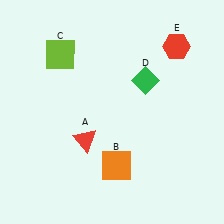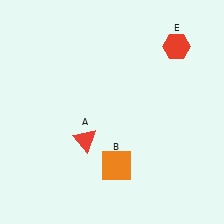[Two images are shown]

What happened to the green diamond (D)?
The green diamond (D) was removed in Image 2. It was in the top-right area of Image 1.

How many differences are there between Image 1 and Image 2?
There are 2 differences between the two images.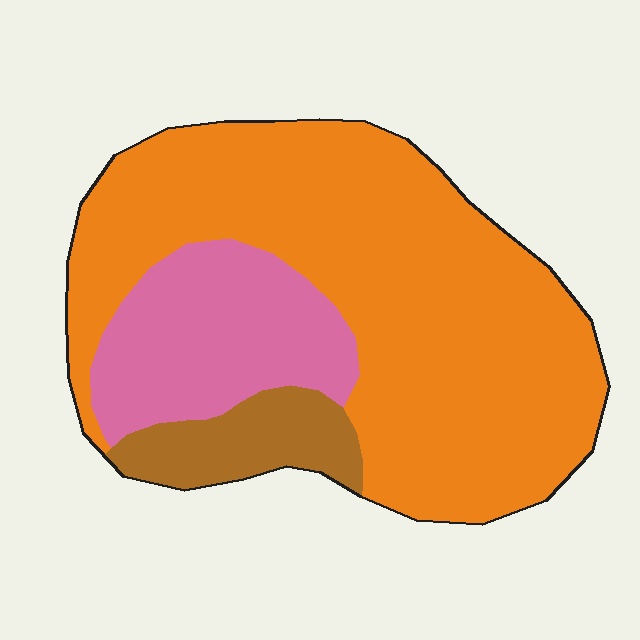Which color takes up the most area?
Orange, at roughly 70%.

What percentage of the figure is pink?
Pink covers 21% of the figure.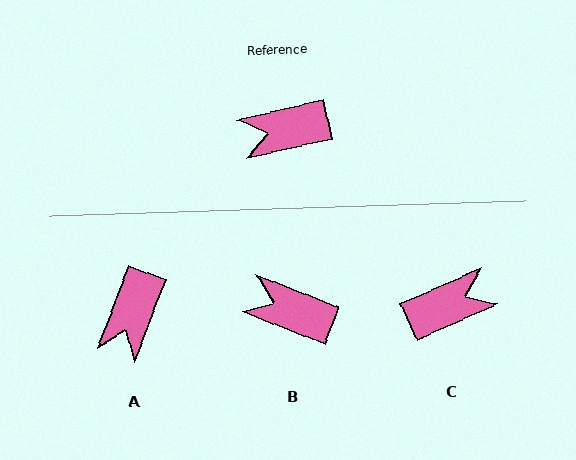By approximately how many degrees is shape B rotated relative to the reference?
Approximately 35 degrees clockwise.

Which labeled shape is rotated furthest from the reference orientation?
C, about 169 degrees away.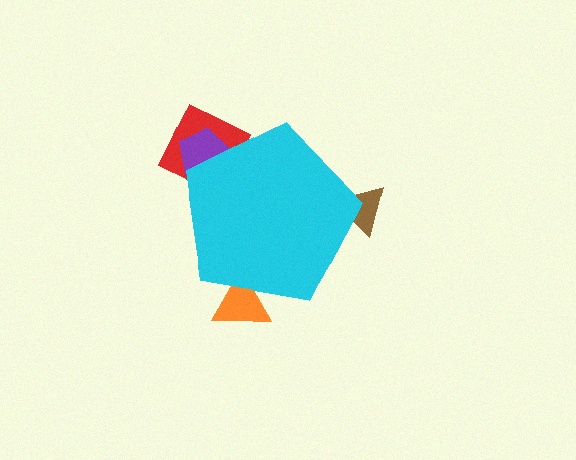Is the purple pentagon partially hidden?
Yes, the purple pentagon is partially hidden behind the cyan pentagon.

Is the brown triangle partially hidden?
Yes, the brown triangle is partially hidden behind the cyan pentagon.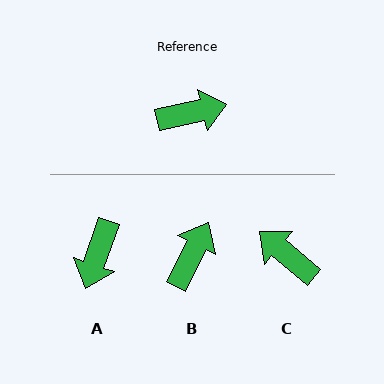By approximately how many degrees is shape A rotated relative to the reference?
Approximately 122 degrees clockwise.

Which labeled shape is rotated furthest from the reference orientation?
C, about 127 degrees away.